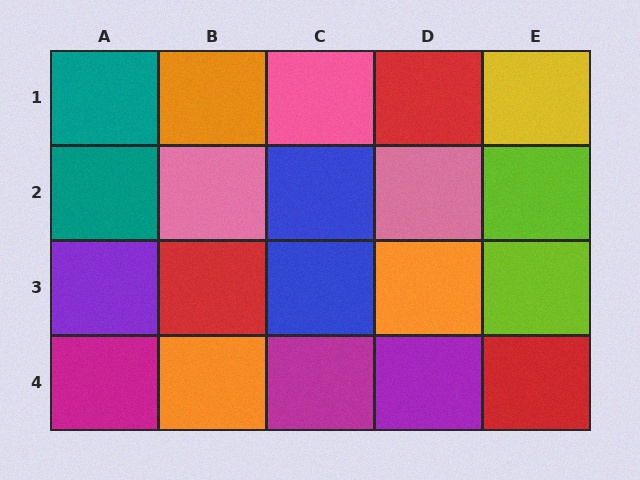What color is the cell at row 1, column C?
Pink.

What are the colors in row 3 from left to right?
Purple, red, blue, orange, lime.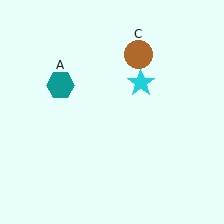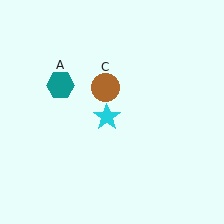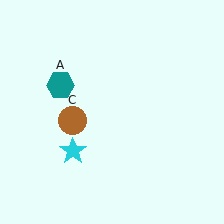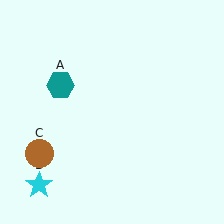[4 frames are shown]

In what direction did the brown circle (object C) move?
The brown circle (object C) moved down and to the left.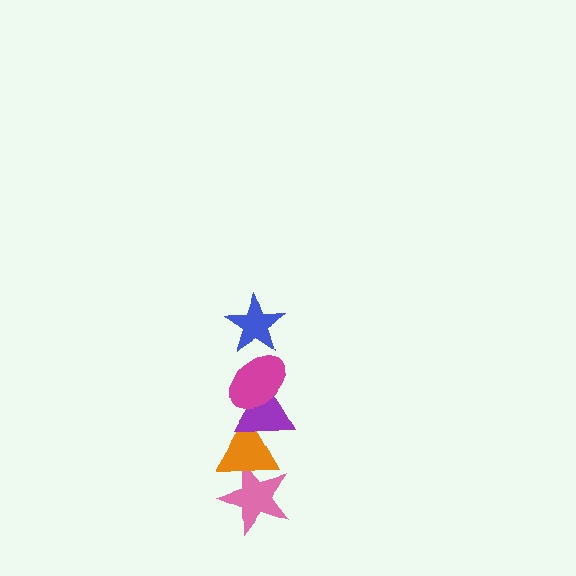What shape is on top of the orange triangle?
The purple triangle is on top of the orange triangle.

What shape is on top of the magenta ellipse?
The blue star is on top of the magenta ellipse.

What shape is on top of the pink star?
The orange triangle is on top of the pink star.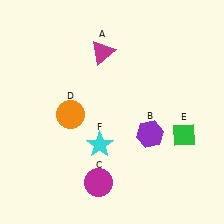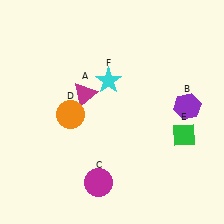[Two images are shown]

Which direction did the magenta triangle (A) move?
The magenta triangle (A) moved down.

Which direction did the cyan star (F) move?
The cyan star (F) moved up.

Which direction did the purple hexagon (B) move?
The purple hexagon (B) moved right.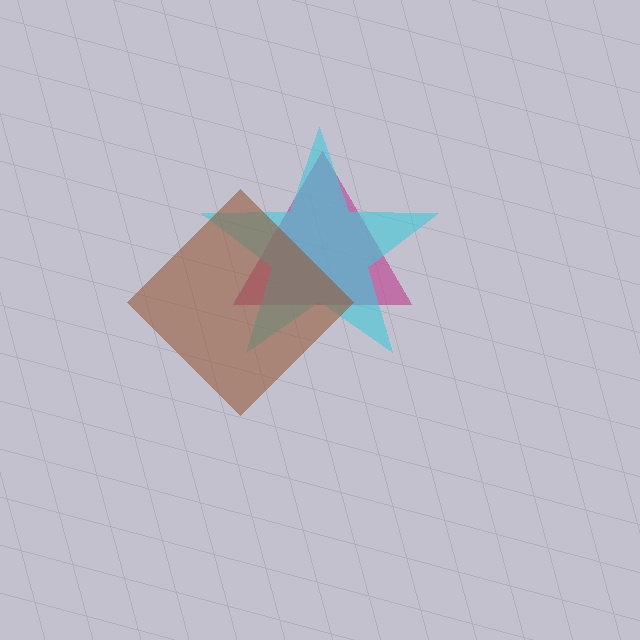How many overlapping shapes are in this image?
There are 3 overlapping shapes in the image.